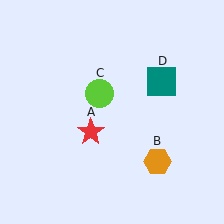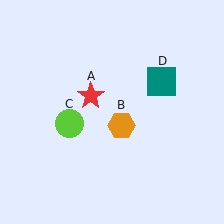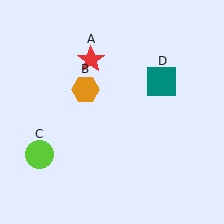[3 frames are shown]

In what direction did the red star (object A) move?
The red star (object A) moved up.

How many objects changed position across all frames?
3 objects changed position: red star (object A), orange hexagon (object B), lime circle (object C).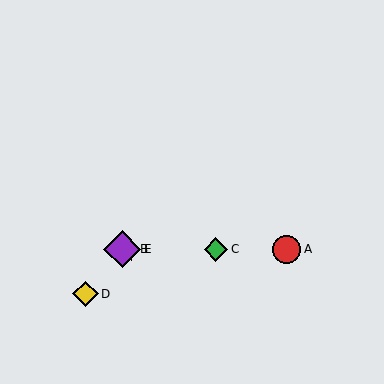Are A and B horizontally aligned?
Yes, both are at y≈249.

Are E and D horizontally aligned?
No, E is at y≈249 and D is at y≈294.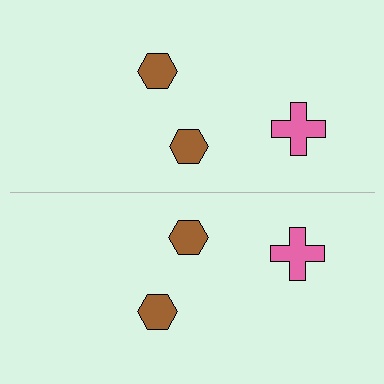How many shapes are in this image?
There are 6 shapes in this image.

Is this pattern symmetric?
Yes, this pattern has bilateral (reflection) symmetry.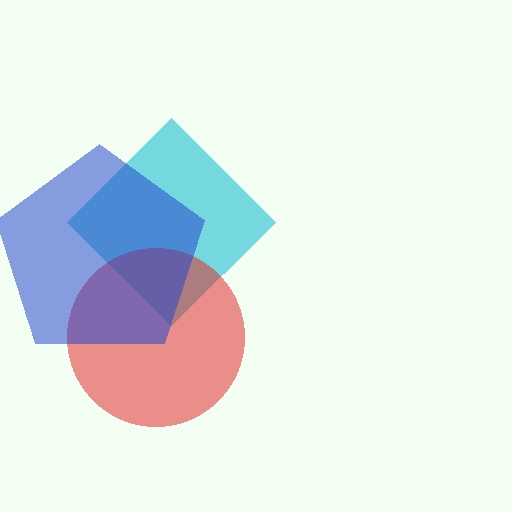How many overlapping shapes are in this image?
There are 3 overlapping shapes in the image.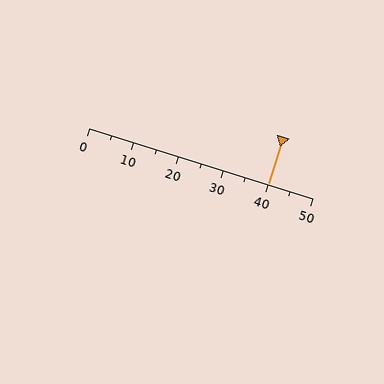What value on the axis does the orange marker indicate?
The marker indicates approximately 40.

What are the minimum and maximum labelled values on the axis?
The axis runs from 0 to 50.